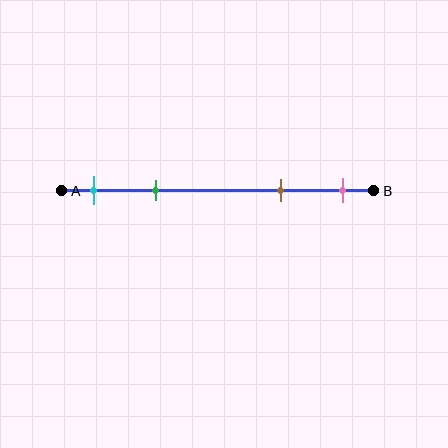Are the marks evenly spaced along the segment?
No, the marks are not evenly spaced.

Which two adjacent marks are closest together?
The cyan and green marks are the closest adjacent pair.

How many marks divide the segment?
There are 4 marks dividing the segment.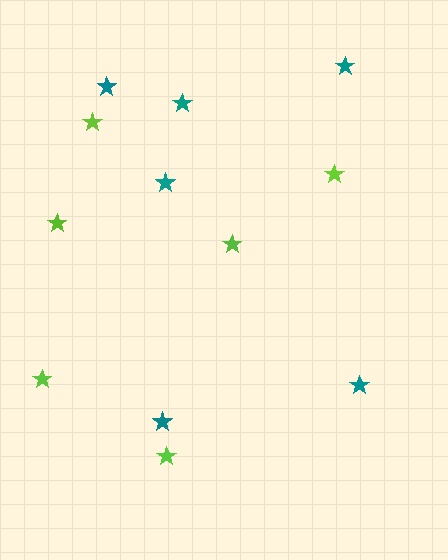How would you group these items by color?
There are 2 groups: one group of lime stars (6) and one group of teal stars (6).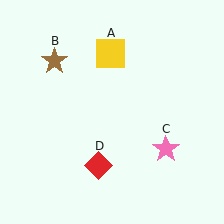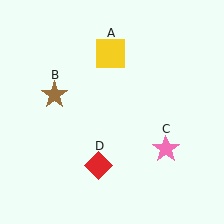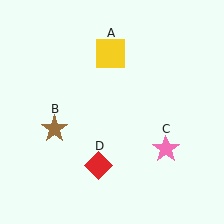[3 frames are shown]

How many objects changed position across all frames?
1 object changed position: brown star (object B).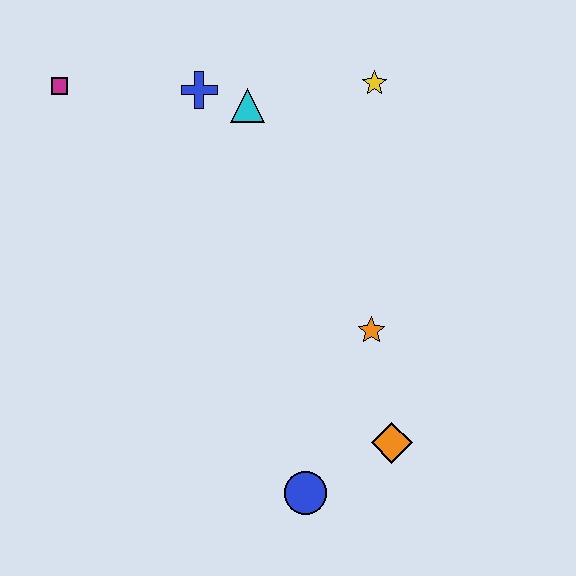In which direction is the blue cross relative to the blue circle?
The blue cross is above the blue circle.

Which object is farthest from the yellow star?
The blue circle is farthest from the yellow star.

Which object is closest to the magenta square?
The blue cross is closest to the magenta square.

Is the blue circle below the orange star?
Yes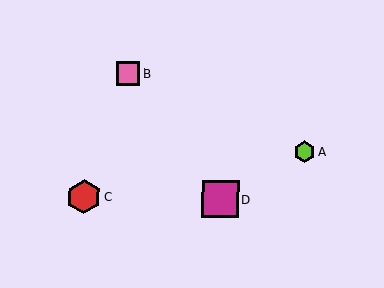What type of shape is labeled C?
Shape C is a red hexagon.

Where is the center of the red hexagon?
The center of the red hexagon is at (84, 197).